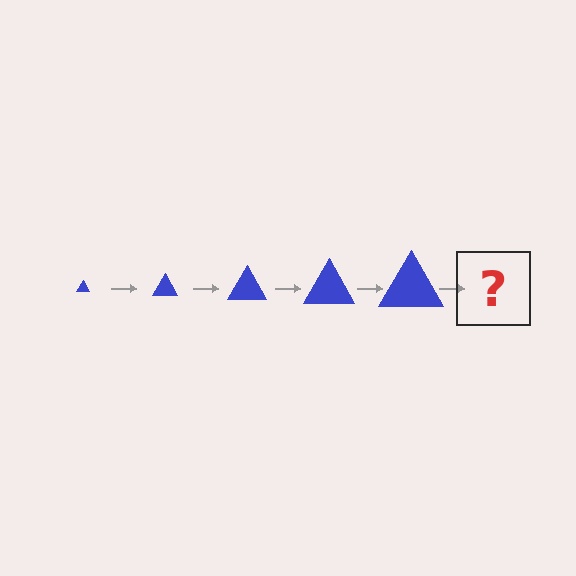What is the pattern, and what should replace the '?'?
The pattern is that the triangle gets progressively larger each step. The '?' should be a blue triangle, larger than the previous one.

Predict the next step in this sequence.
The next step is a blue triangle, larger than the previous one.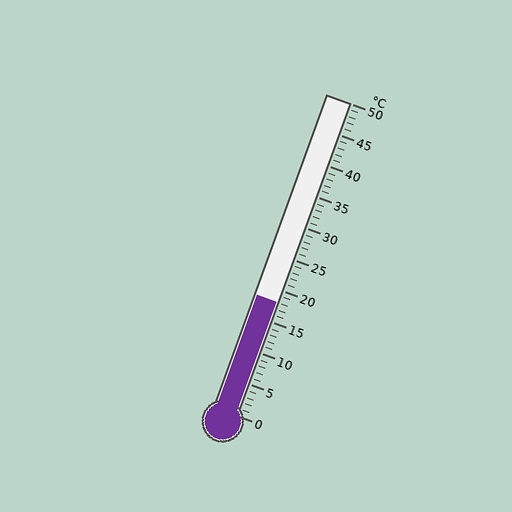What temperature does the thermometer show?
The thermometer shows approximately 18°C.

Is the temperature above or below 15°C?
The temperature is above 15°C.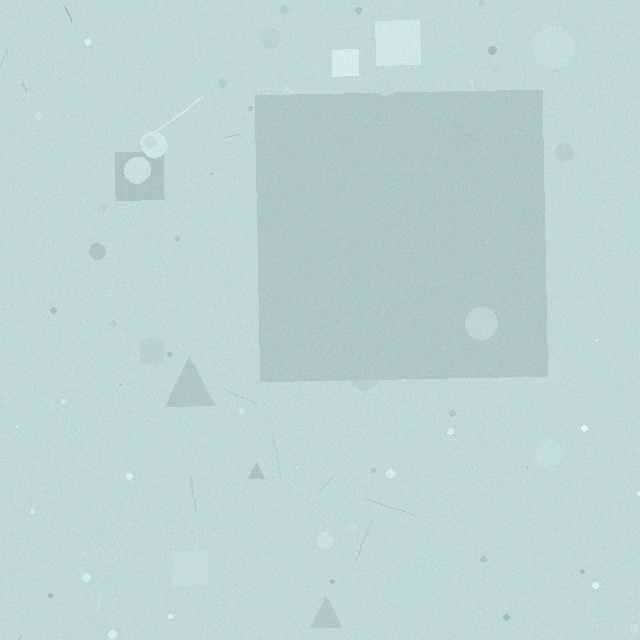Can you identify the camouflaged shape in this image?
The camouflaged shape is a square.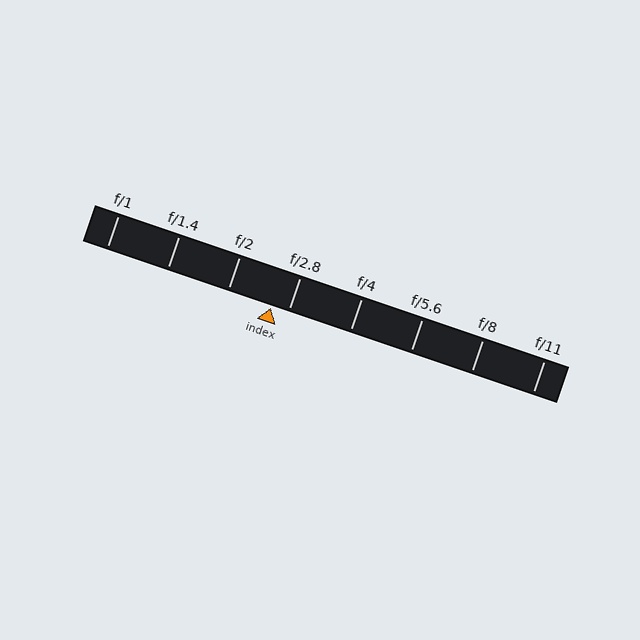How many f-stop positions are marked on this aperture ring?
There are 8 f-stop positions marked.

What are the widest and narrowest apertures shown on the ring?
The widest aperture shown is f/1 and the narrowest is f/11.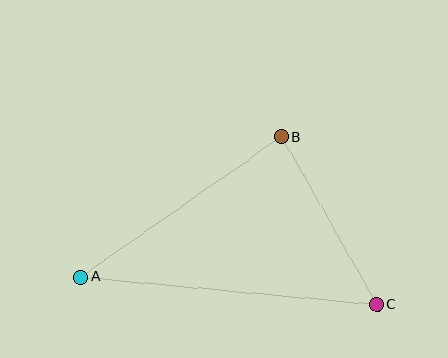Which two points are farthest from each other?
Points A and C are farthest from each other.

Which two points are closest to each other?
Points B and C are closest to each other.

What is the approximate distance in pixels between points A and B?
The distance between A and B is approximately 245 pixels.